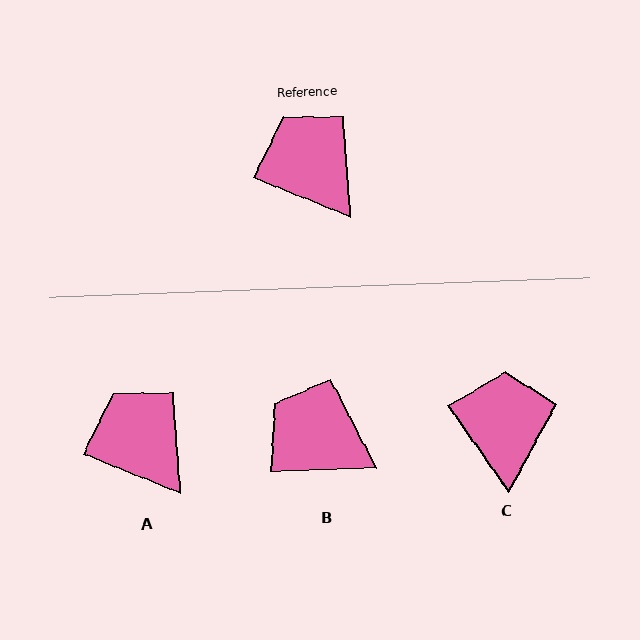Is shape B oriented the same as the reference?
No, it is off by about 23 degrees.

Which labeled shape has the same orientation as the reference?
A.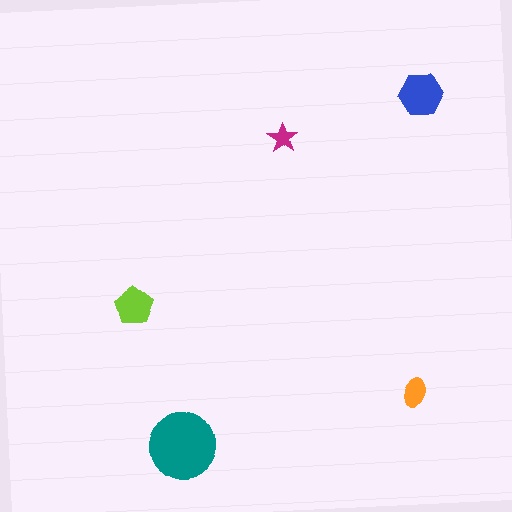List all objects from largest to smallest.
The teal circle, the blue hexagon, the lime pentagon, the orange ellipse, the magenta star.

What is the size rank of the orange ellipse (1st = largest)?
4th.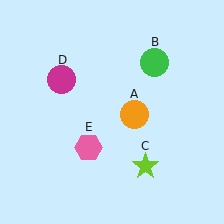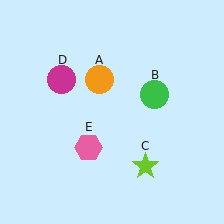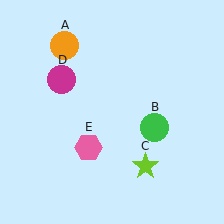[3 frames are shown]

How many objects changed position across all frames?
2 objects changed position: orange circle (object A), green circle (object B).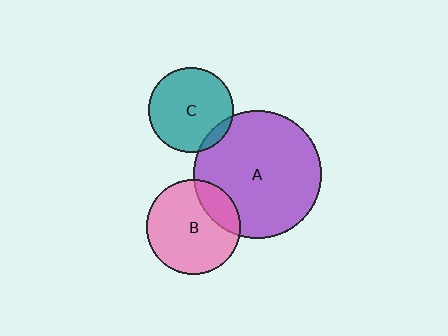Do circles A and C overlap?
Yes.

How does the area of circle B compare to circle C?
Approximately 1.2 times.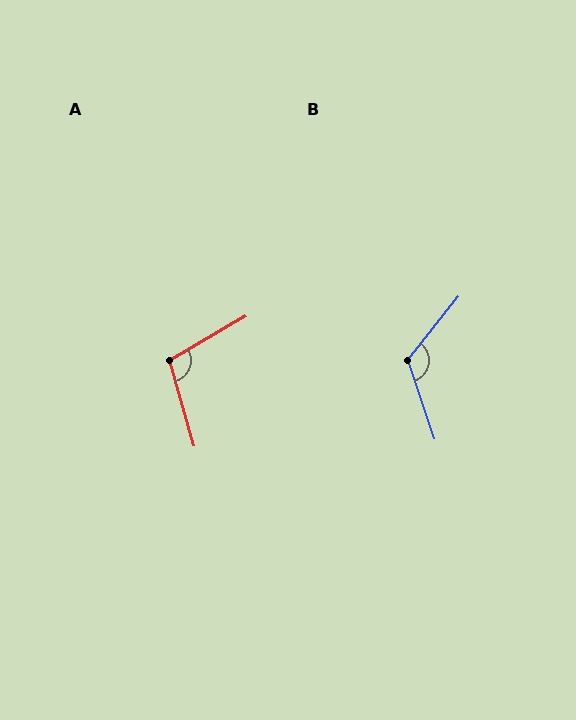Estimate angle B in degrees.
Approximately 122 degrees.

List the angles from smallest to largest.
A (105°), B (122°).